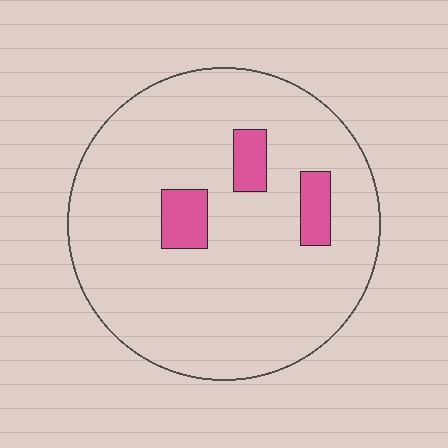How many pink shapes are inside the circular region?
3.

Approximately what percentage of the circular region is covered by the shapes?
Approximately 10%.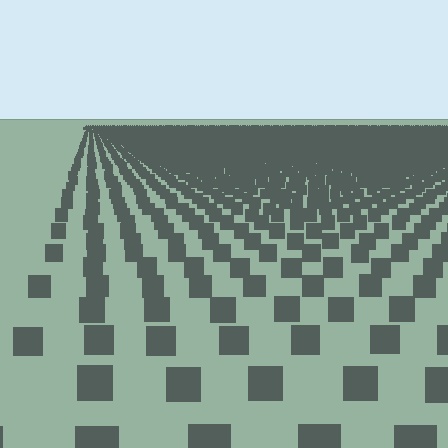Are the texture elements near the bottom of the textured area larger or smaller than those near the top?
Larger. Near the bottom, elements are closer to the viewer and appear at a bigger on-screen size.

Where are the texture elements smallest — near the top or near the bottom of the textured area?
Near the top.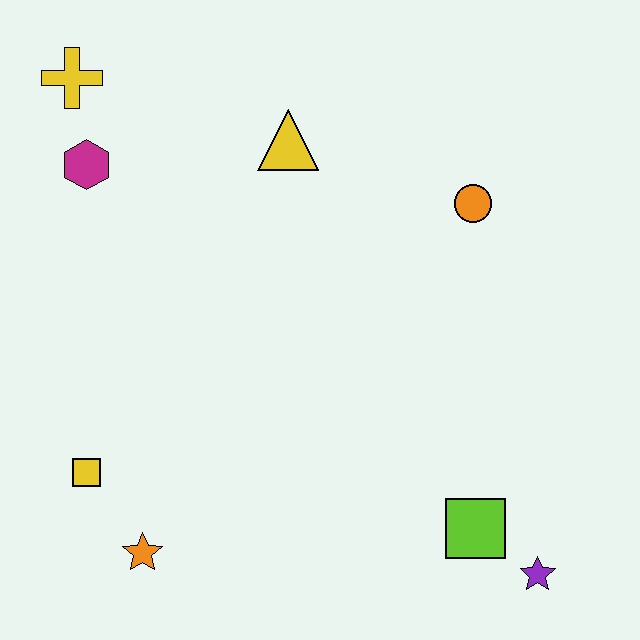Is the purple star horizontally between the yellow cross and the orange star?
No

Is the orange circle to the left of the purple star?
Yes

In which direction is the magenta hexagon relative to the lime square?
The magenta hexagon is to the left of the lime square.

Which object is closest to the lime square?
The purple star is closest to the lime square.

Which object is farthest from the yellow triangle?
The purple star is farthest from the yellow triangle.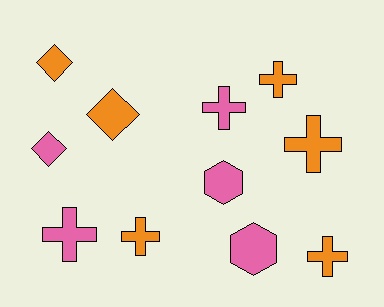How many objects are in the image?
There are 11 objects.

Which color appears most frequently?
Orange, with 6 objects.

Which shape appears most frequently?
Cross, with 6 objects.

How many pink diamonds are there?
There is 1 pink diamond.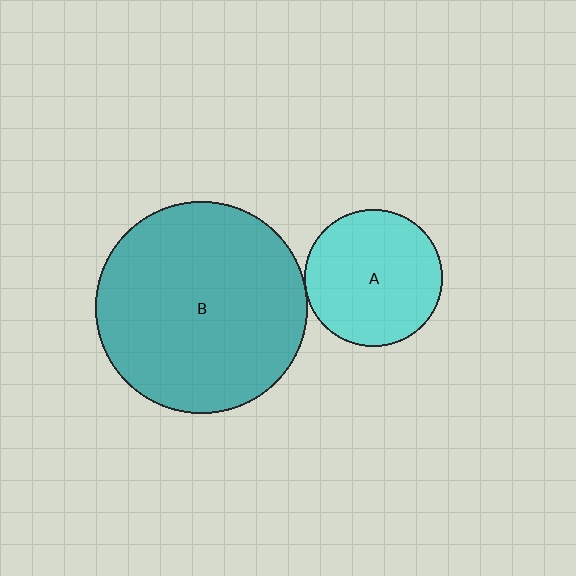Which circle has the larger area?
Circle B (teal).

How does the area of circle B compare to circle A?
Approximately 2.4 times.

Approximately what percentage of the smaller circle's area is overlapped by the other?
Approximately 5%.